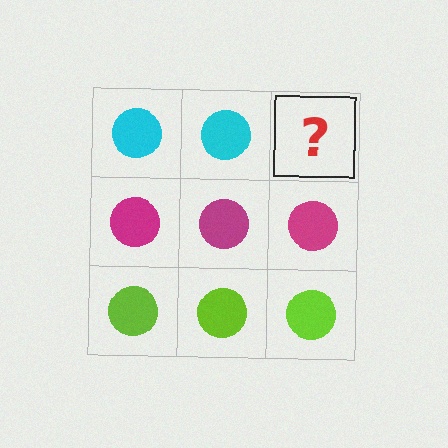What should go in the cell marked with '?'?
The missing cell should contain a cyan circle.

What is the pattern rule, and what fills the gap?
The rule is that each row has a consistent color. The gap should be filled with a cyan circle.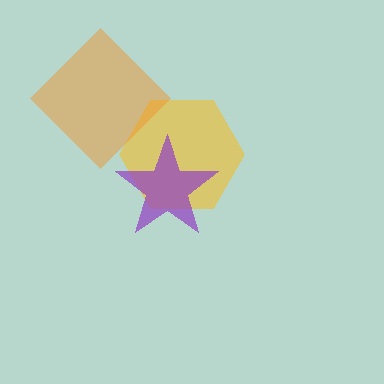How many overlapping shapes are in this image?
There are 3 overlapping shapes in the image.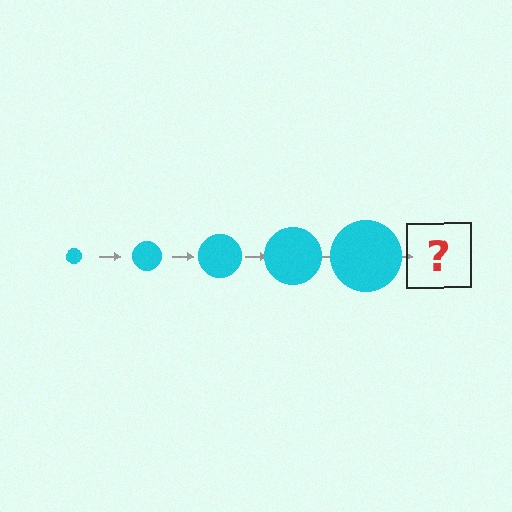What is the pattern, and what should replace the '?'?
The pattern is that the circle gets progressively larger each step. The '?' should be a cyan circle, larger than the previous one.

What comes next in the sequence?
The next element should be a cyan circle, larger than the previous one.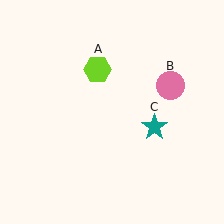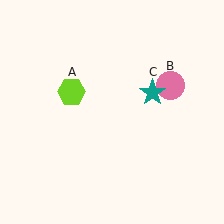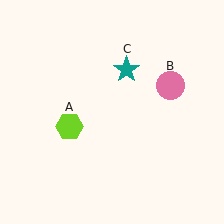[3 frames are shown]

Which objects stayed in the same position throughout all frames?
Pink circle (object B) remained stationary.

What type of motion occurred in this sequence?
The lime hexagon (object A), teal star (object C) rotated counterclockwise around the center of the scene.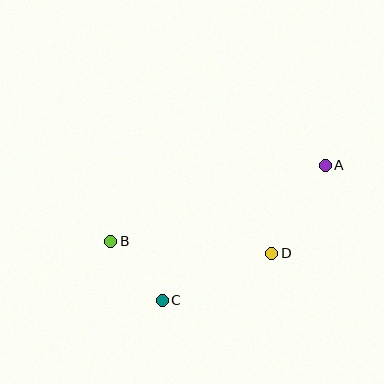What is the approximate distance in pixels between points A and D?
The distance between A and D is approximately 103 pixels.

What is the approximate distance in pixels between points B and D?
The distance between B and D is approximately 161 pixels.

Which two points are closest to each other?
Points B and C are closest to each other.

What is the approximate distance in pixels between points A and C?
The distance between A and C is approximately 212 pixels.